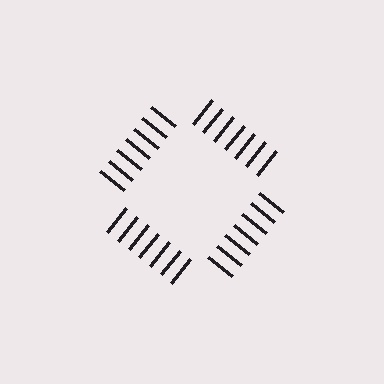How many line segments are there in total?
28 — 7 along each of the 4 edges.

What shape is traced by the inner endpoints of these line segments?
An illusory square — the line segments terminate on its edges but no continuous stroke is drawn.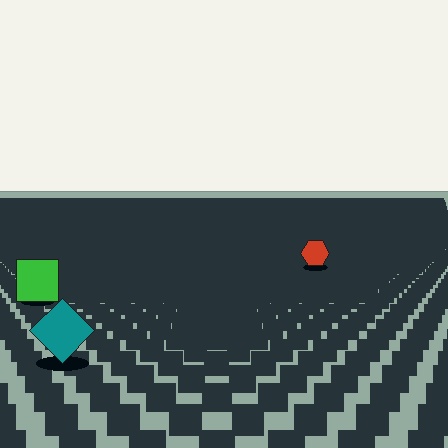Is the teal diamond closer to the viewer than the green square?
Yes. The teal diamond is closer — you can tell from the texture gradient: the ground texture is coarser near it.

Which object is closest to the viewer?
The teal diamond is closest. The texture marks near it are larger and more spread out.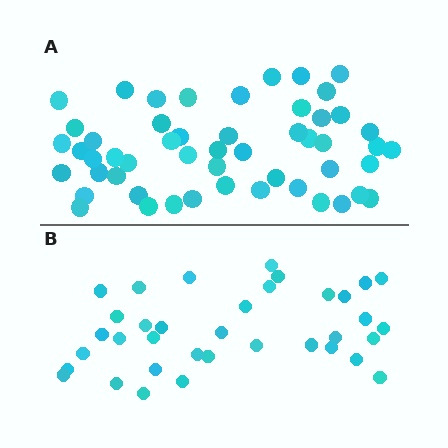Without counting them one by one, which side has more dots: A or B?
Region A (the top region) has more dots.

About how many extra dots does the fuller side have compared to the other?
Region A has approximately 15 more dots than region B.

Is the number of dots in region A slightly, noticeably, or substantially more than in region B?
Region A has noticeably more, but not dramatically so. The ratio is roughly 1.4 to 1.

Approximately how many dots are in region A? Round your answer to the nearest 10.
About 50 dots. (The exact count is 52, which rounds to 50.)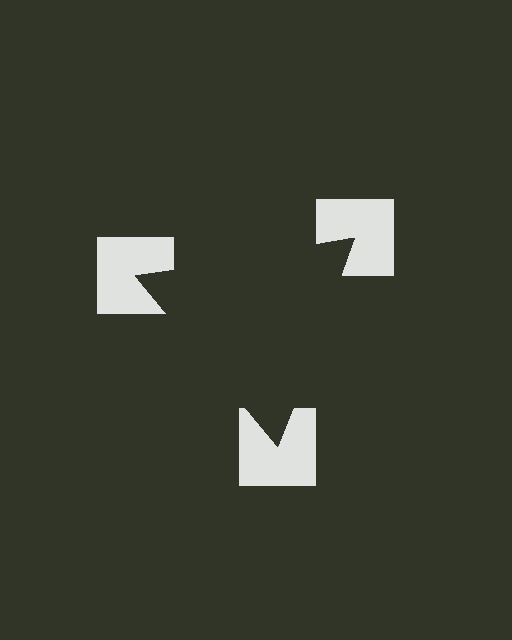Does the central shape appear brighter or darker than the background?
It typically appears slightly darker than the background, even though no actual brightness change is drawn.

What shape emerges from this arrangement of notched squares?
An illusory triangle — its edges are inferred from the aligned wedge cuts in the notched squares, not physically drawn.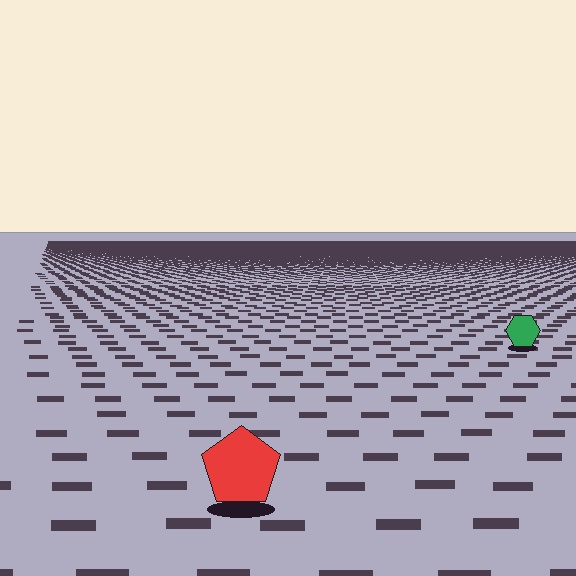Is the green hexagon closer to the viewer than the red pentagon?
No. The red pentagon is closer — you can tell from the texture gradient: the ground texture is coarser near it.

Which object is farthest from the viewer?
The green hexagon is farthest from the viewer. It appears smaller and the ground texture around it is denser.